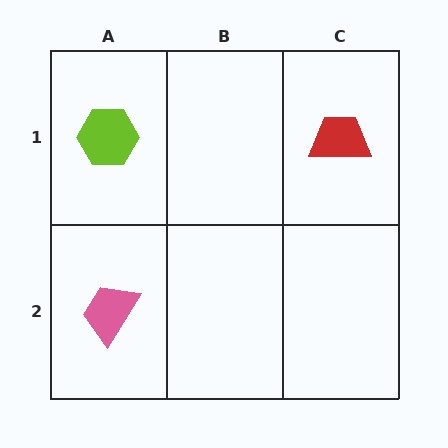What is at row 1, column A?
A lime hexagon.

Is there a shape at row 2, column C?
No, that cell is empty.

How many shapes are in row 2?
1 shape.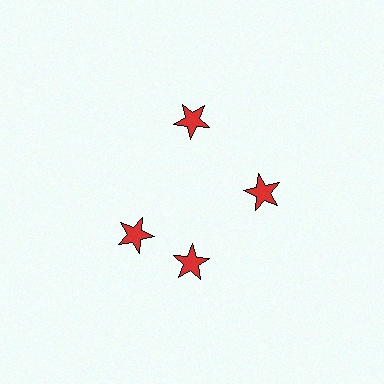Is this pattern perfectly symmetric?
No. The 4 red stars are arranged in a ring, but one element near the 9 o'clock position is rotated out of alignment along the ring, breaking the 4-fold rotational symmetry.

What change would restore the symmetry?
The symmetry would be restored by rotating it back into even spacing with its neighbors so that all 4 stars sit at equal angles and equal distance from the center.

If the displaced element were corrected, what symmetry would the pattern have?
It would have 4-fold rotational symmetry — the pattern would map onto itself every 90 degrees.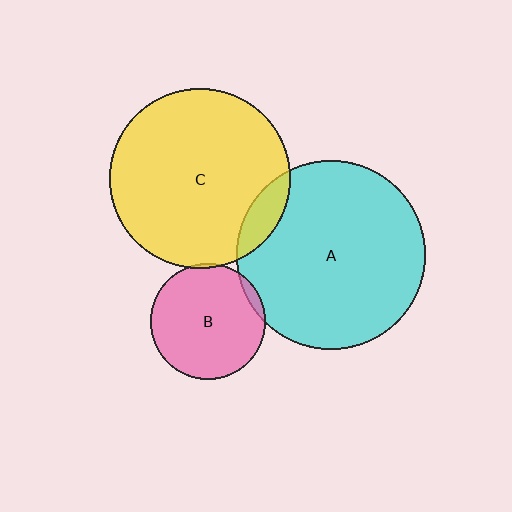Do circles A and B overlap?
Yes.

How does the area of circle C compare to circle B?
Approximately 2.5 times.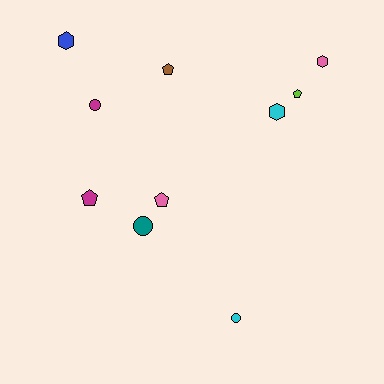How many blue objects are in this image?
There is 1 blue object.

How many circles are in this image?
There are 3 circles.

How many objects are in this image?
There are 10 objects.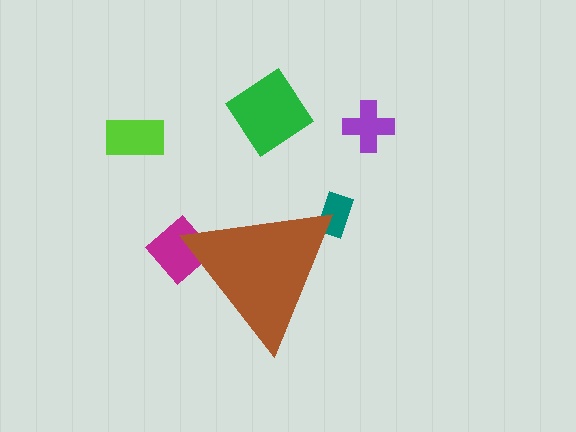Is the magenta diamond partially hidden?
Yes, the magenta diamond is partially hidden behind the brown triangle.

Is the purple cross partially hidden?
No, the purple cross is fully visible.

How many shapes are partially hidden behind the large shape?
2 shapes are partially hidden.